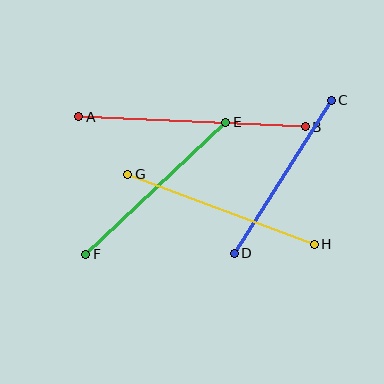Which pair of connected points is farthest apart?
Points A and B are farthest apart.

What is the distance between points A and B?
The distance is approximately 227 pixels.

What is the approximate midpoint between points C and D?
The midpoint is at approximately (283, 177) pixels.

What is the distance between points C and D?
The distance is approximately 181 pixels.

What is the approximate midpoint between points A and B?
The midpoint is at approximately (192, 122) pixels.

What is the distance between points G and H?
The distance is approximately 199 pixels.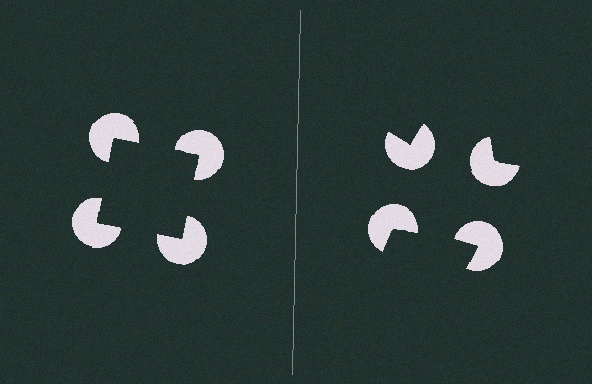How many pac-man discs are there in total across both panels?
8 — 4 on each side.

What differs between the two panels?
The pac-man discs are positioned identically on both sides; only the wedge orientations differ. On the left they align to a square; on the right they are misaligned.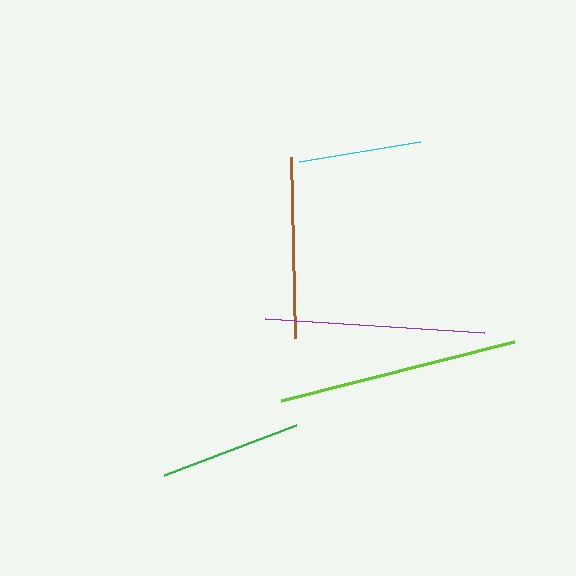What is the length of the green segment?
The green segment is approximately 142 pixels long.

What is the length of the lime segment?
The lime segment is approximately 240 pixels long.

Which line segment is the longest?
The lime line is the longest at approximately 240 pixels.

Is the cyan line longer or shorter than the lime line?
The lime line is longer than the cyan line.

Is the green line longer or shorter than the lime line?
The lime line is longer than the green line.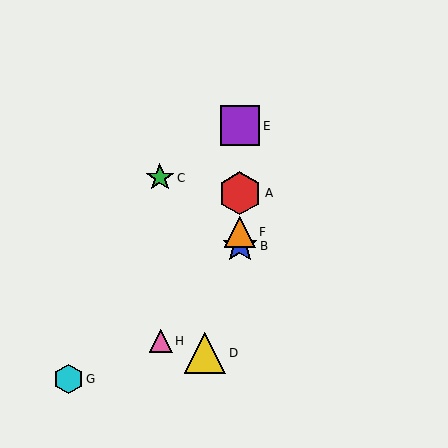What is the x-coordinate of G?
Object G is at x≈68.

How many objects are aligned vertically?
4 objects (A, B, E, F) are aligned vertically.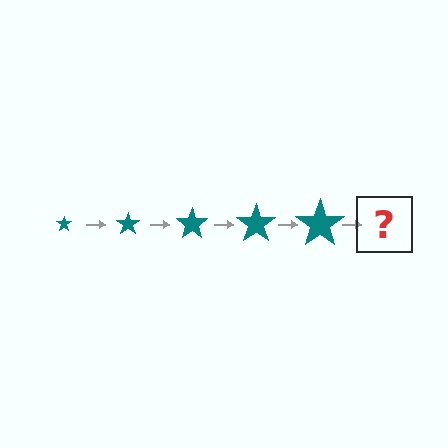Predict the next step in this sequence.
The next step is a teal star, larger than the previous one.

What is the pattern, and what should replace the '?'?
The pattern is that the star gets progressively larger each step. The '?' should be a teal star, larger than the previous one.